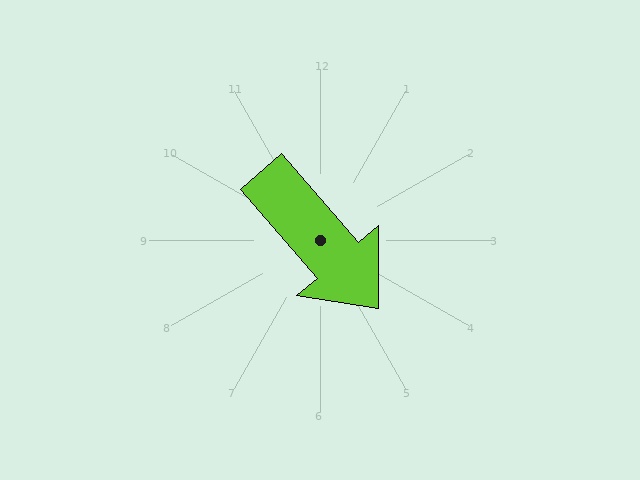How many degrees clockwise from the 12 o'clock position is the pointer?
Approximately 139 degrees.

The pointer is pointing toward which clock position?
Roughly 5 o'clock.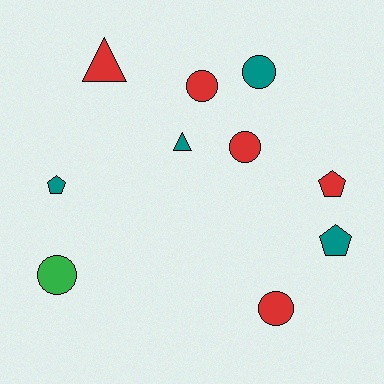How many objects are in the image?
There are 10 objects.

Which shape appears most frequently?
Circle, with 5 objects.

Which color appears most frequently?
Red, with 5 objects.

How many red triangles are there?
There is 1 red triangle.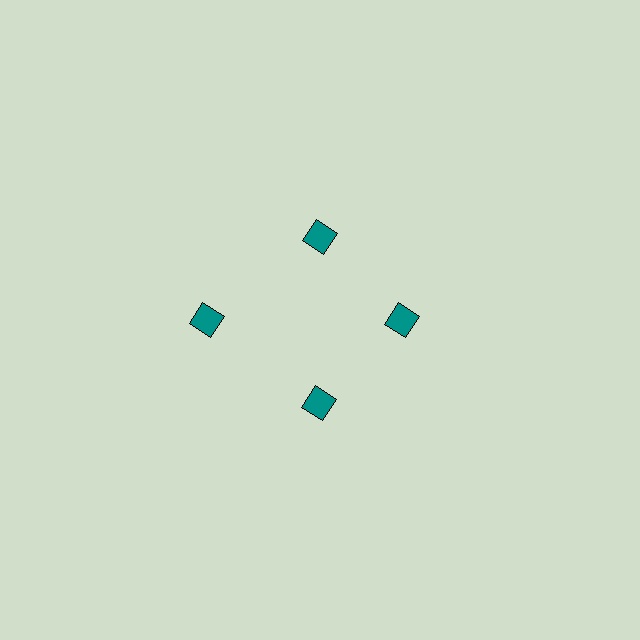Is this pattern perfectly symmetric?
No. The 4 teal diamonds are arranged in a ring, but one element near the 9 o'clock position is pushed outward from the center, breaking the 4-fold rotational symmetry.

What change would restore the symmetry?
The symmetry would be restored by moving it inward, back onto the ring so that all 4 diamonds sit at equal angles and equal distance from the center.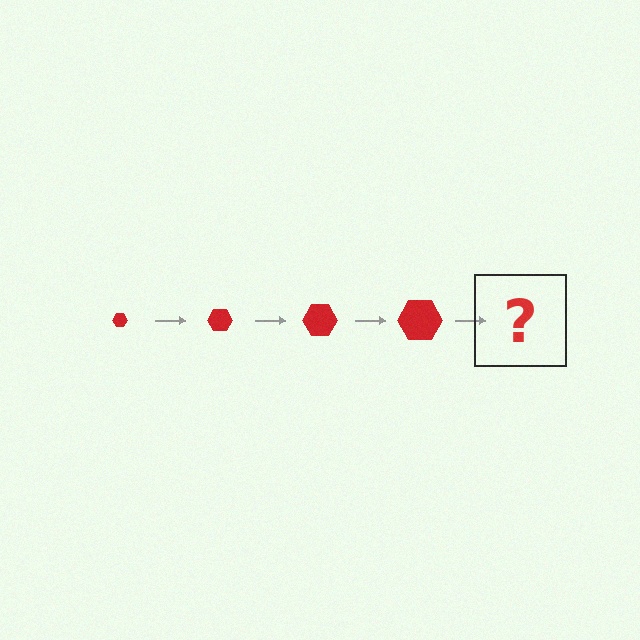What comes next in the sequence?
The next element should be a red hexagon, larger than the previous one.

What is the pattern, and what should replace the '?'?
The pattern is that the hexagon gets progressively larger each step. The '?' should be a red hexagon, larger than the previous one.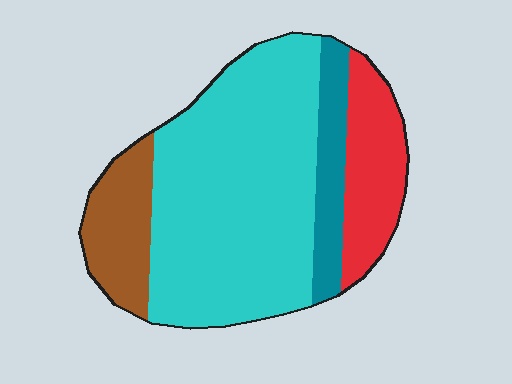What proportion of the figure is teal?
Teal covers around 10% of the figure.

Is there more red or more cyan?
Cyan.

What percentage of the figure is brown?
Brown covers around 15% of the figure.